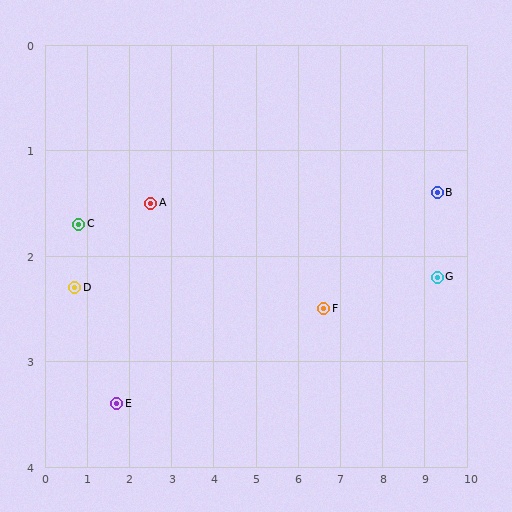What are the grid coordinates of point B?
Point B is at approximately (9.3, 1.4).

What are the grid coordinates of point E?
Point E is at approximately (1.7, 3.4).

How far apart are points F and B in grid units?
Points F and B are about 2.9 grid units apart.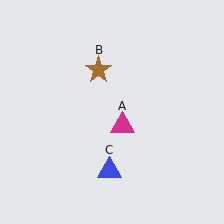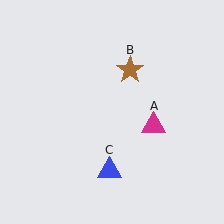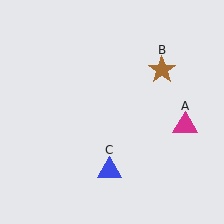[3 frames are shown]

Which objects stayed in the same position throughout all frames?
Blue triangle (object C) remained stationary.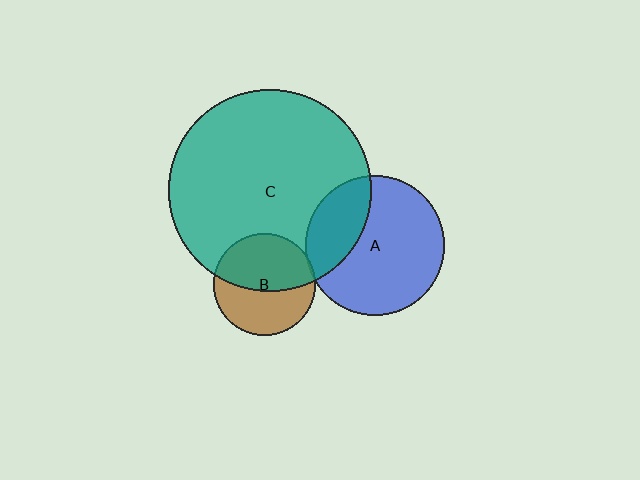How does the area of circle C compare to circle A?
Approximately 2.1 times.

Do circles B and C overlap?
Yes.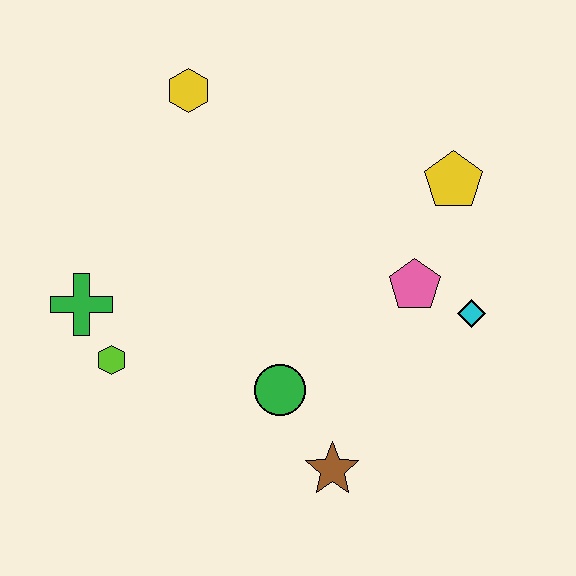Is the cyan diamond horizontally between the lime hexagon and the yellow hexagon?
No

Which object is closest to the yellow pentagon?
The pink pentagon is closest to the yellow pentagon.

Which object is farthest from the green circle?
The yellow hexagon is farthest from the green circle.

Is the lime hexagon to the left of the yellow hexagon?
Yes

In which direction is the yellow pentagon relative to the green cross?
The yellow pentagon is to the right of the green cross.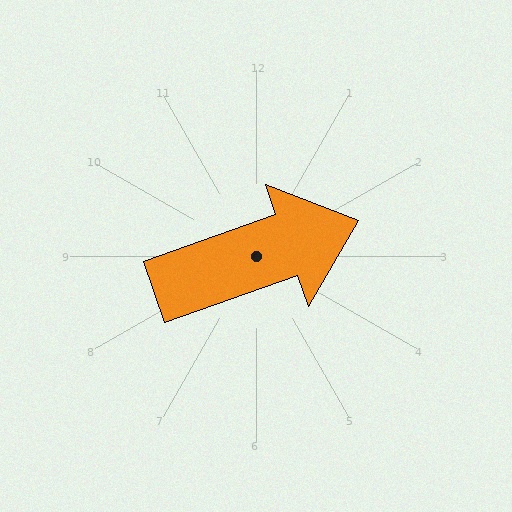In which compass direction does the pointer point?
East.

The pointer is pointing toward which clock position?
Roughly 2 o'clock.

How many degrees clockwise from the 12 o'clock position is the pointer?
Approximately 71 degrees.